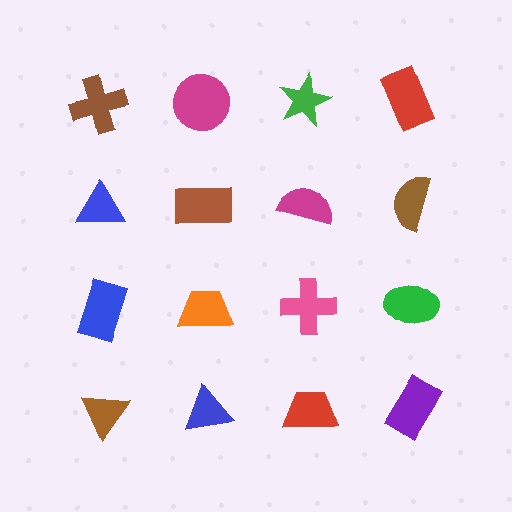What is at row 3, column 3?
A pink cross.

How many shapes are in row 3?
4 shapes.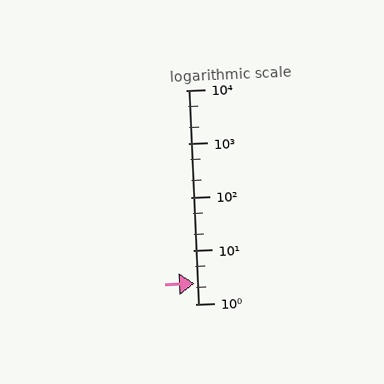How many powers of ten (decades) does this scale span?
The scale spans 4 decades, from 1 to 10000.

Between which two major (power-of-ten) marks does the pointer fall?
The pointer is between 1 and 10.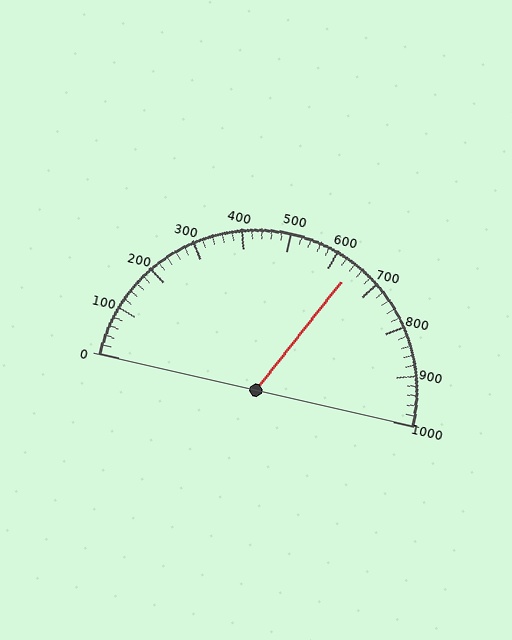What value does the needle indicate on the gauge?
The needle indicates approximately 640.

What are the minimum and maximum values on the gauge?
The gauge ranges from 0 to 1000.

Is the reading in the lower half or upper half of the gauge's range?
The reading is in the upper half of the range (0 to 1000).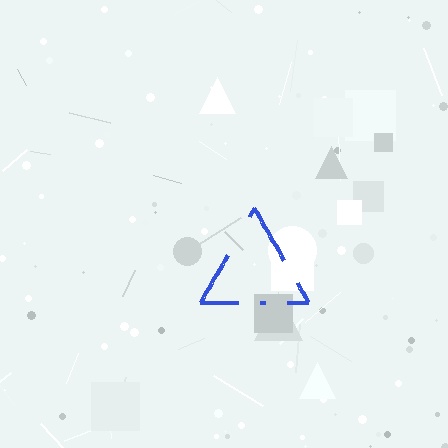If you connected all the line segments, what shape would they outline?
They would outline a triangle.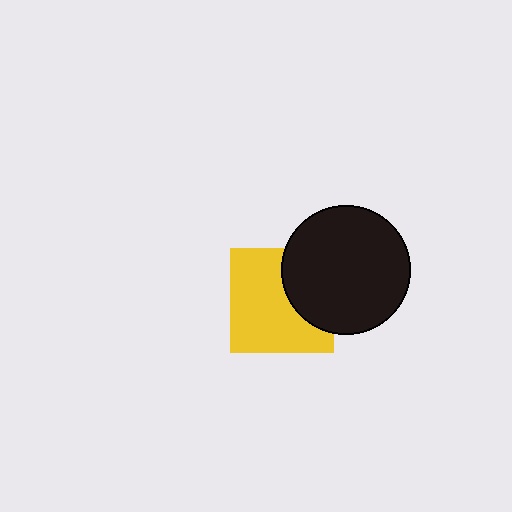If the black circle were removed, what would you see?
You would see the complete yellow square.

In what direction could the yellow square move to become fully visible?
The yellow square could move left. That would shift it out from behind the black circle entirely.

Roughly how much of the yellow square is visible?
Most of it is visible (roughly 67%).